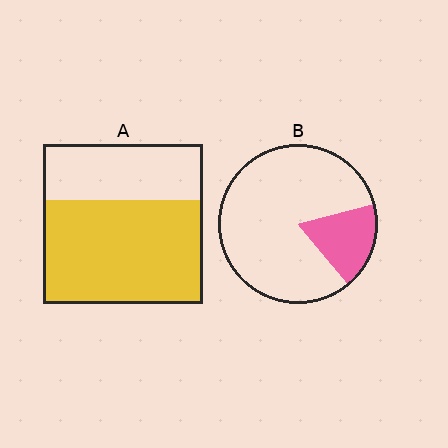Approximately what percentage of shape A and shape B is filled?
A is approximately 65% and B is approximately 20%.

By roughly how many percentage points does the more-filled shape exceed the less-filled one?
By roughly 45 percentage points (A over B).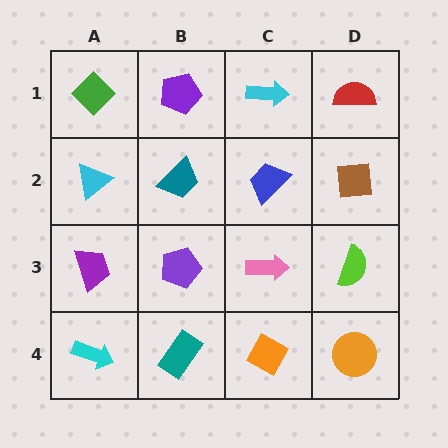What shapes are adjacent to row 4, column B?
A purple pentagon (row 3, column B), a cyan arrow (row 4, column A), an orange diamond (row 4, column C).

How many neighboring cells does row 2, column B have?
4.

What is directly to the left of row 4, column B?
A cyan arrow.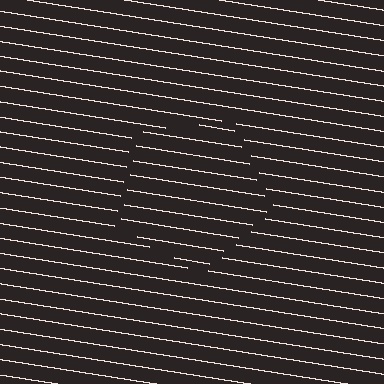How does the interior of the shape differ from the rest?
The interior of the shape contains the same grating, shifted by half a period — the contour is defined by the phase discontinuity where line-ends from the inner and outer gratings abut.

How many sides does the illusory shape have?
5 sides — the line-ends trace a pentagon.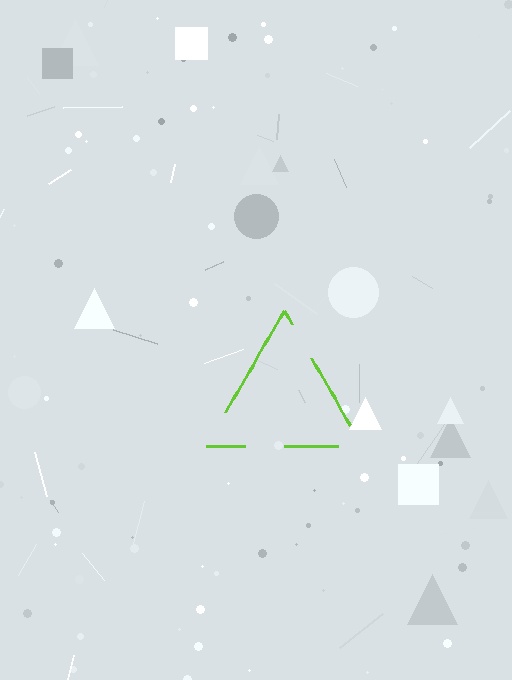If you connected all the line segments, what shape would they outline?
They would outline a triangle.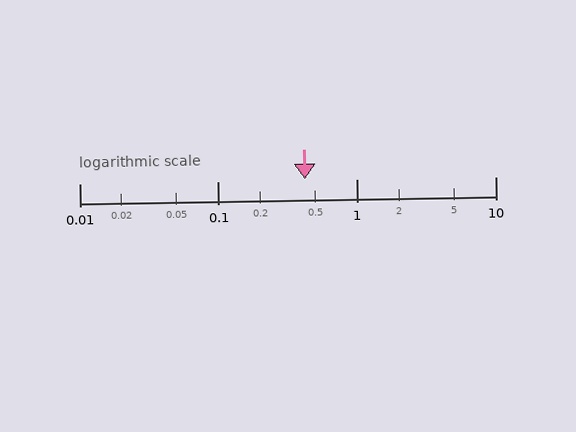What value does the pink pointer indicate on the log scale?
The pointer indicates approximately 0.42.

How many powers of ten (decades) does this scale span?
The scale spans 3 decades, from 0.01 to 10.